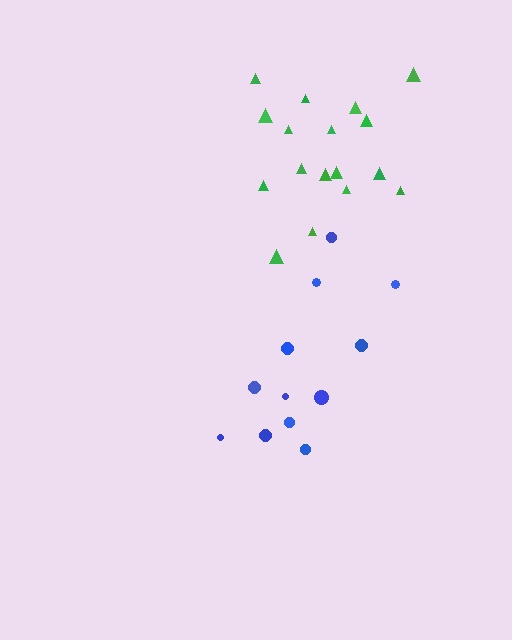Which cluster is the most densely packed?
Green.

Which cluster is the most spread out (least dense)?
Blue.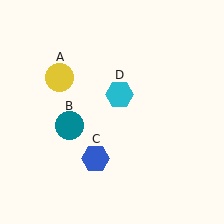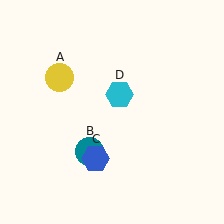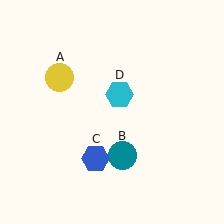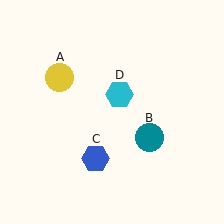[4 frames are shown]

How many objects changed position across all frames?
1 object changed position: teal circle (object B).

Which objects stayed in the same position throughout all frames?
Yellow circle (object A) and blue hexagon (object C) and cyan hexagon (object D) remained stationary.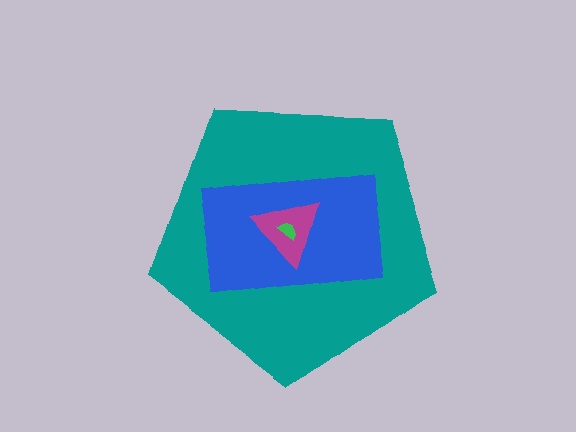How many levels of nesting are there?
4.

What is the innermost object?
The green semicircle.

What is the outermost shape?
The teal pentagon.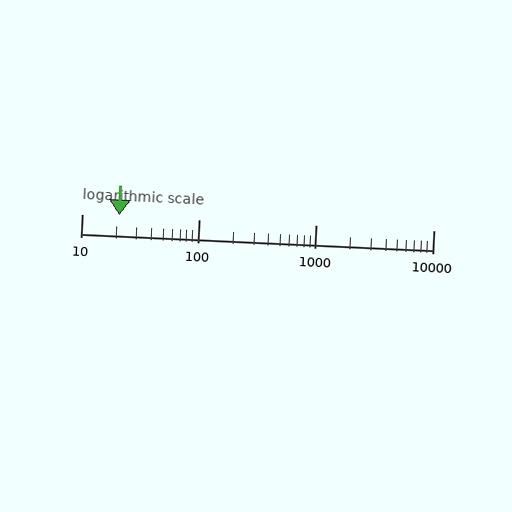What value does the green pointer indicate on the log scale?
The pointer indicates approximately 21.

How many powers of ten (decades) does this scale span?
The scale spans 3 decades, from 10 to 10000.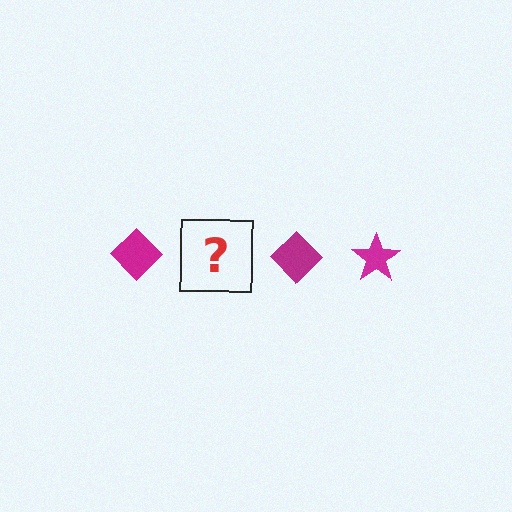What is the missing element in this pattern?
The missing element is a magenta star.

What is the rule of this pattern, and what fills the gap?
The rule is that the pattern cycles through diamond, star shapes in magenta. The gap should be filled with a magenta star.